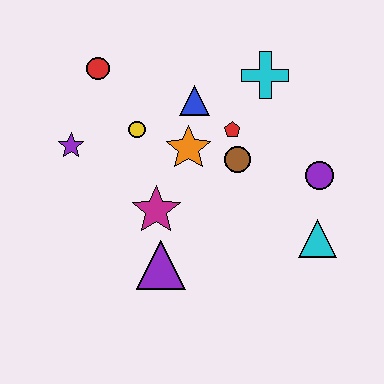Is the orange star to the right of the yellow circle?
Yes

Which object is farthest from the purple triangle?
The cyan cross is farthest from the purple triangle.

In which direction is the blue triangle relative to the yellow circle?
The blue triangle is to the right of the yellow circle.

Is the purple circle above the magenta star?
Yes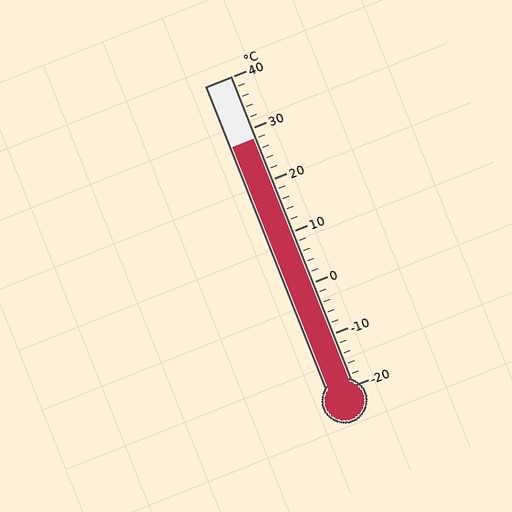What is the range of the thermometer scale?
The thermometer scale ranges from -20°C to 40°C.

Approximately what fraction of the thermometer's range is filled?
The thermometer is filled to approximately 80% of its range.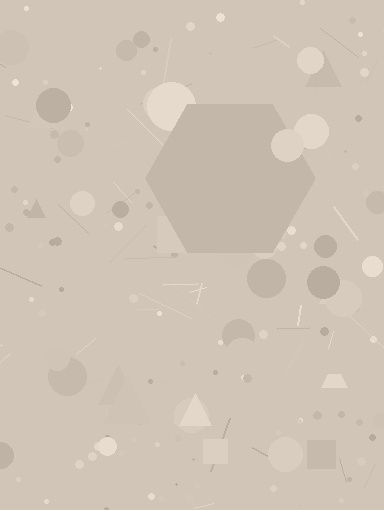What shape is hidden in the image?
A hexagon is hidden in the image.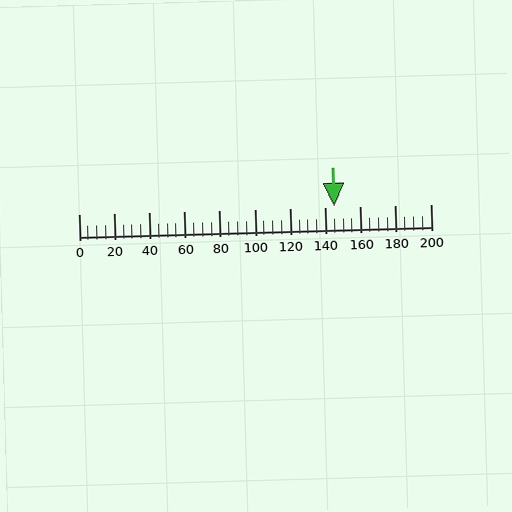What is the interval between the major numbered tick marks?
The major tick marks are spaced 20 units apart.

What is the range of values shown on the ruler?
The ruler shows values from 0 to 200.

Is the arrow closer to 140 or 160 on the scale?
The arrow is closer to 140.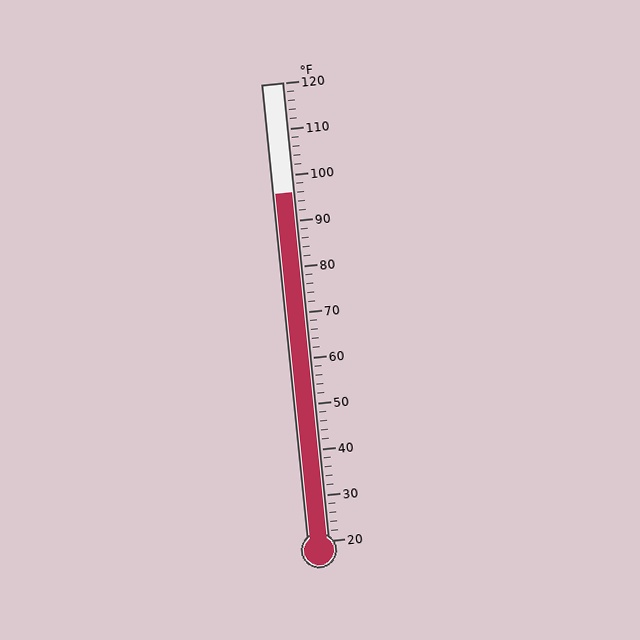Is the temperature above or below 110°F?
The temperature is below 110°F.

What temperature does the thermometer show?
The thermometer shows approximately 96°F.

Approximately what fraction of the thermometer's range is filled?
The thermometer is filled to approximately 75% of its range.